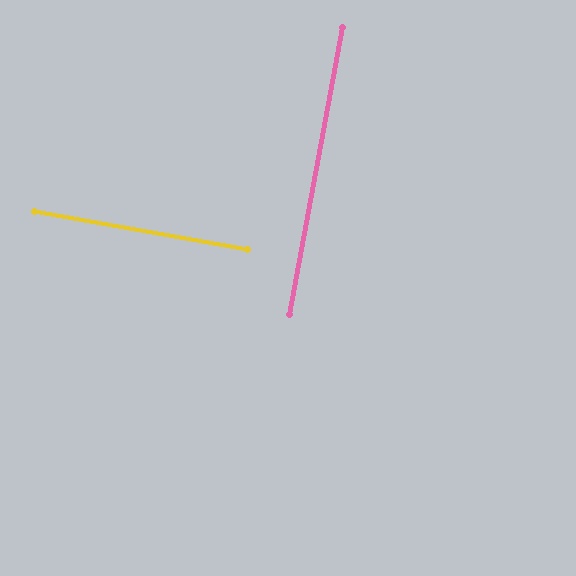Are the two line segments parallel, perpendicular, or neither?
Perpendicular — they meet at approximately 90°.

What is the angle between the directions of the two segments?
Approximately 90 degrees.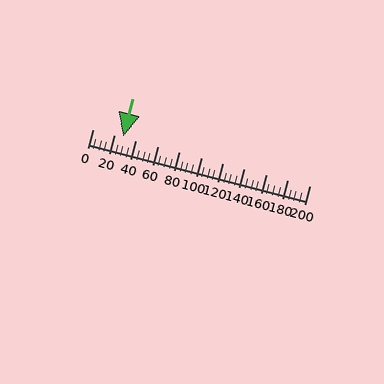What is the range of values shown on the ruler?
The ruler shows values from 0 to 200.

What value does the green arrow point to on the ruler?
The green arrow points to approximately 28.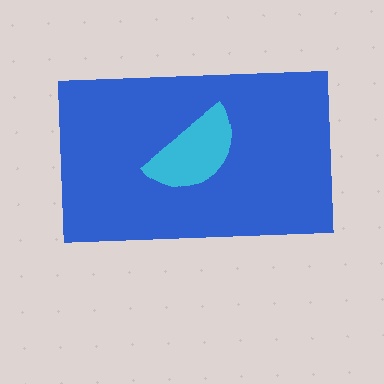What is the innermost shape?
The cyan semicircle.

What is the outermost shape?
The blue rectangle.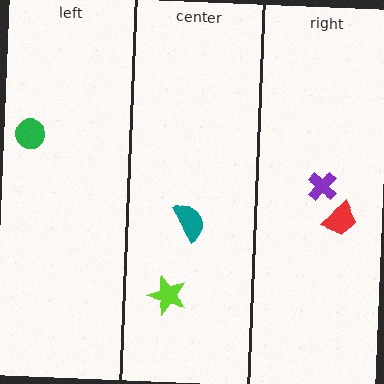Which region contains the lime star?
The center region.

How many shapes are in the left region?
1.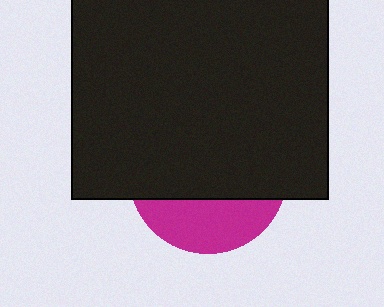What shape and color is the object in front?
The object in front is a black square.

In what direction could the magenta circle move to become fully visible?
The magenta circle could move down. That would shift it out from behind the black square entirely.